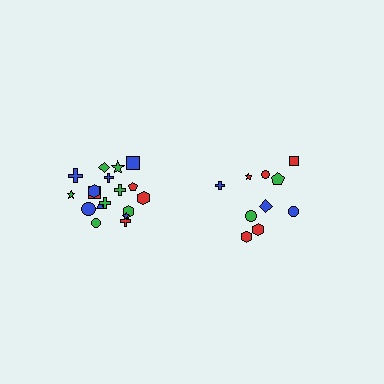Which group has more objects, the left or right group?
The left group.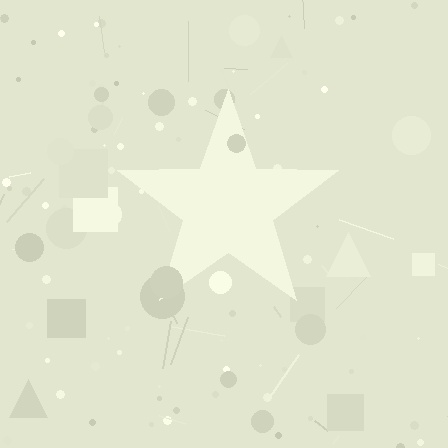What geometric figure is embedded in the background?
A star is embedded in the background.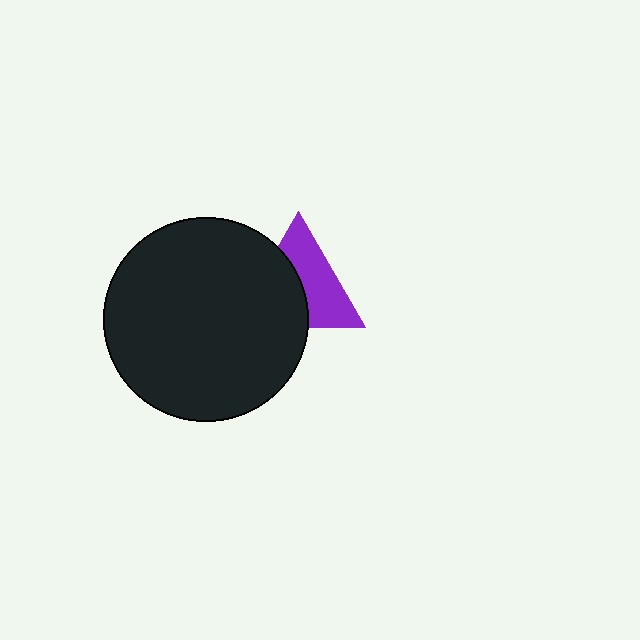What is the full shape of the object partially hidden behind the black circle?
The partially hidden object is a purple triangle.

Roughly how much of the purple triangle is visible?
About half of it is visible (roughly 53%).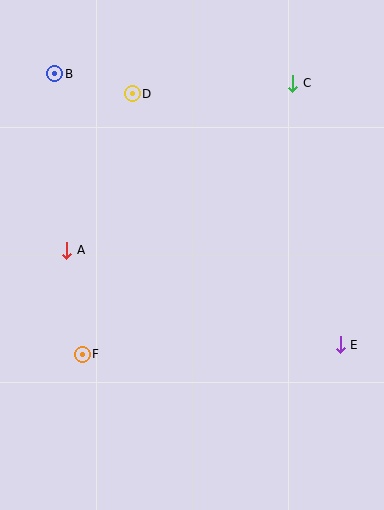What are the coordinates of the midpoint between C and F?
The midpoint between C and F is at (187, 219).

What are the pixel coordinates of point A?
Point A is at (67, 250).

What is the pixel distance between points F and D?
The distance between F and D is 265 pixels.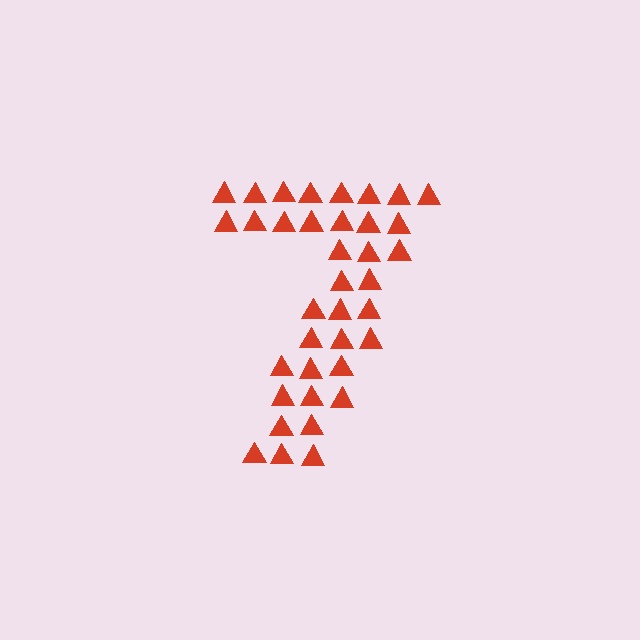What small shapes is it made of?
It is made of small triangles.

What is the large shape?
The large shape is the digit 7.